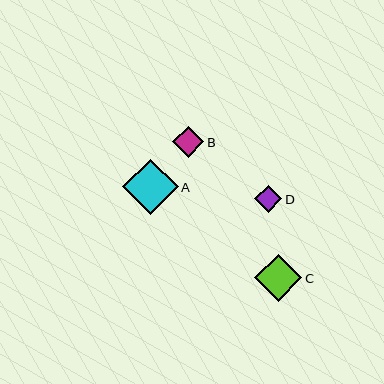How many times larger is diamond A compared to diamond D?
Diamond A is approximately 2.1 times the size of diamond D.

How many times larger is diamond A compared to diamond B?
Diamond A is approximately 1.8 times the size of diamond B.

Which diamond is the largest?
Diamond A is the largest with a size of approximately 56 pixels.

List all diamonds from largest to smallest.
From largest to smallest: A, C, B, D.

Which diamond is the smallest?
Diamond D is the smallest with a size of approximately 27 pixels.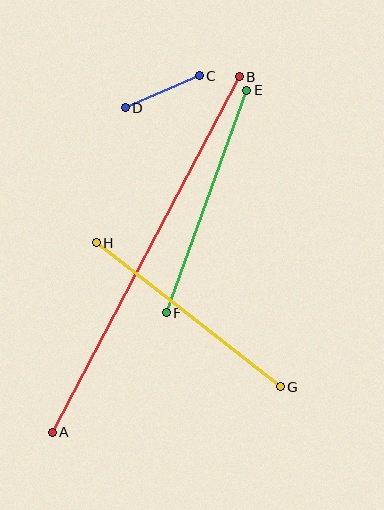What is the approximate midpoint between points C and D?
The midpoint is at approximately (162, 92) pixels.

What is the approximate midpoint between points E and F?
The midpoint is at approximately (207, 201) pixels.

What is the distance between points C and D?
The distance is approximately 80 pixels.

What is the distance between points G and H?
The distance is approximately 234 pixels.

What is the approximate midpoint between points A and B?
The midpoint is at approximately (146, 255) pixels.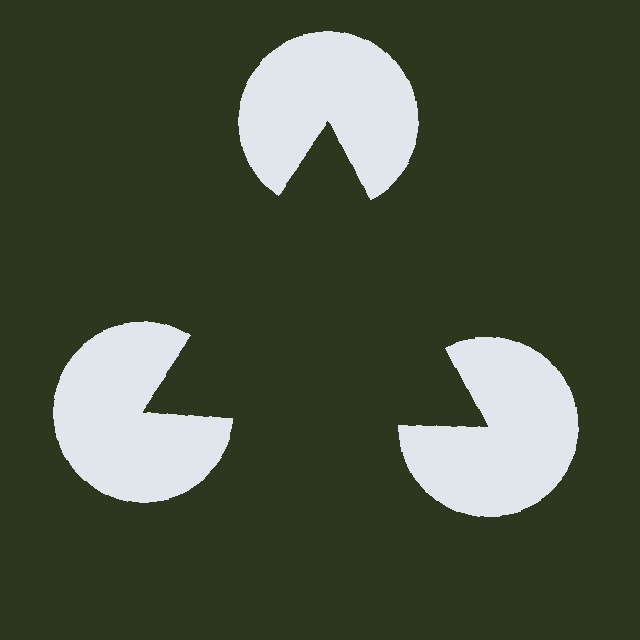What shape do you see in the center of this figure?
An illusory triangle — its edges are inferred from the aligned wedge cuts in the pac-man discs, not physically drawn.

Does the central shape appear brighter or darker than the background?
It typically appears slightly darker than the background, even though no actual brightness change is drawn.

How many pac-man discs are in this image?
There are 3 — one at each vertex of the illusory triangle.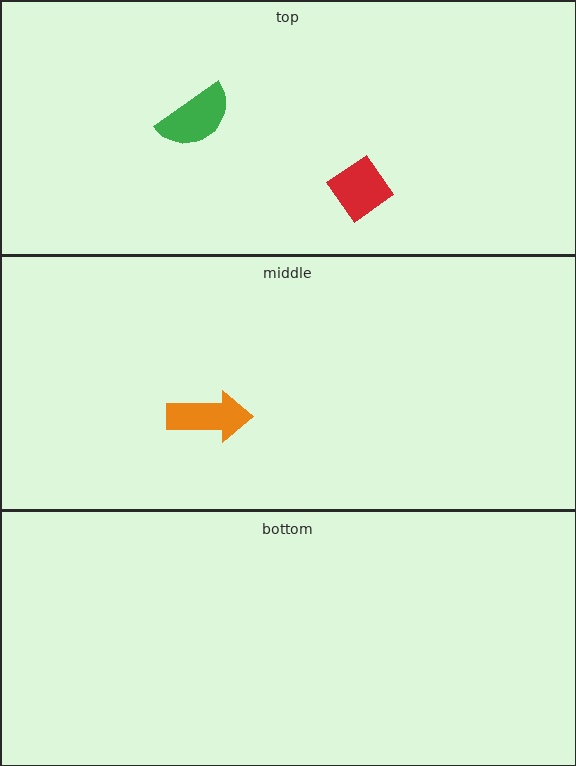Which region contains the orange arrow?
The middle region.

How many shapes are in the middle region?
1.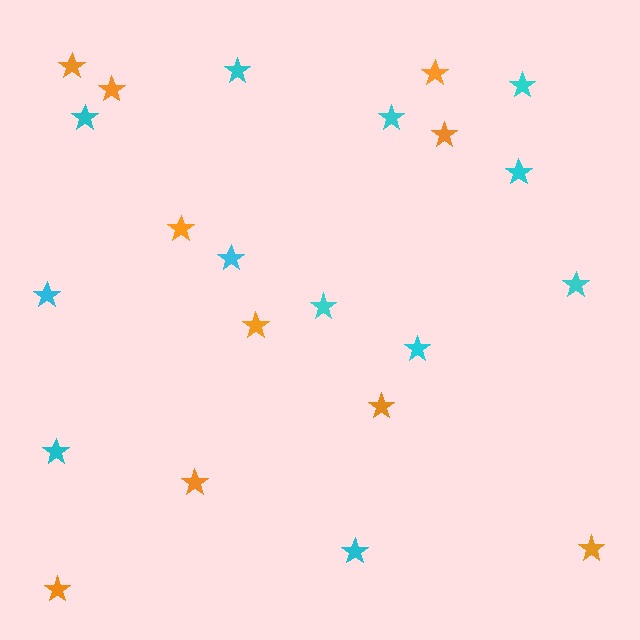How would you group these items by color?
There are 2 groups: one group of cyan stars (12) and one group of orange stars (10).